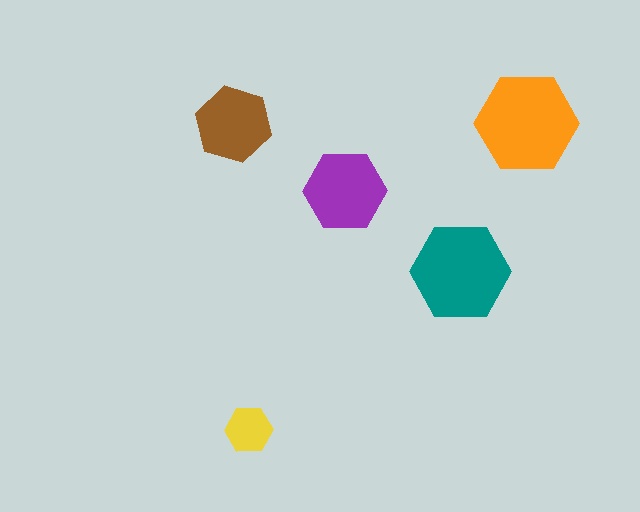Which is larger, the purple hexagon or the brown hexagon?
The purple one.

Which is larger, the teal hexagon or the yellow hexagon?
The teal one.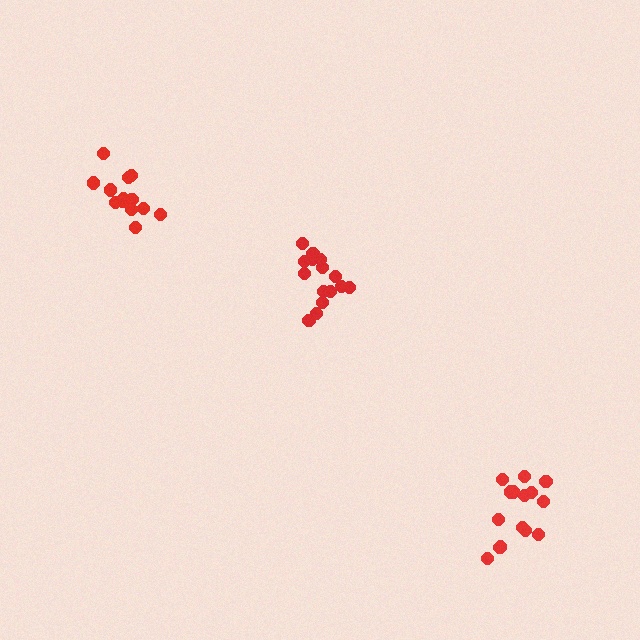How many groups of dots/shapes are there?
There are 3 groups.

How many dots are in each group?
Group 1: 15 dots, Group 2: 15 dots, Group 3: 13 dots (43 total).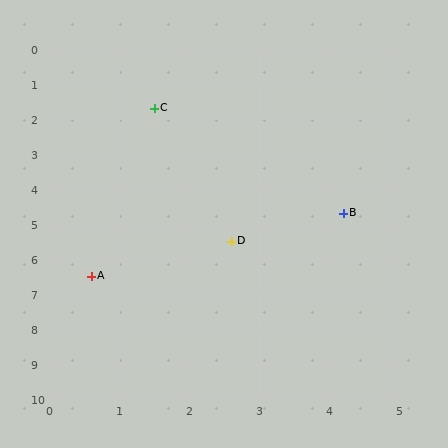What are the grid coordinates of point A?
Point A is at approximately (0.6, 6.5).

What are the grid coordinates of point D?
Point D is at approximately (2.6, 5.5).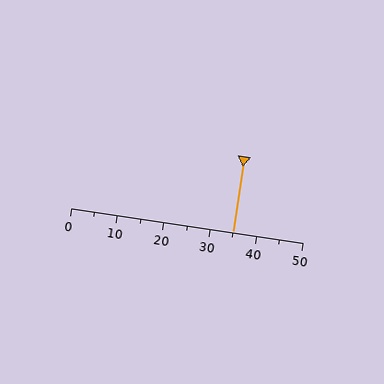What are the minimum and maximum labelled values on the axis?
The axis runs from 0 to 50.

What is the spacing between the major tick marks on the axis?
The major ticks are spaced 10 apart.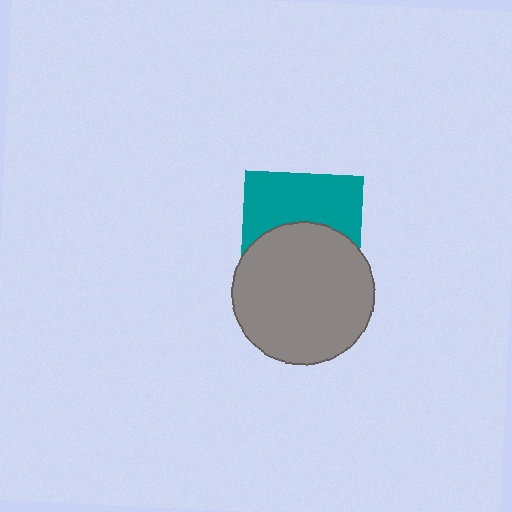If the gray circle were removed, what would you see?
You would see the complete teal square.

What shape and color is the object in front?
The object in front is a gray circle.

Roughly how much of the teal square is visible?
About half of it is visible (roughly 48%).